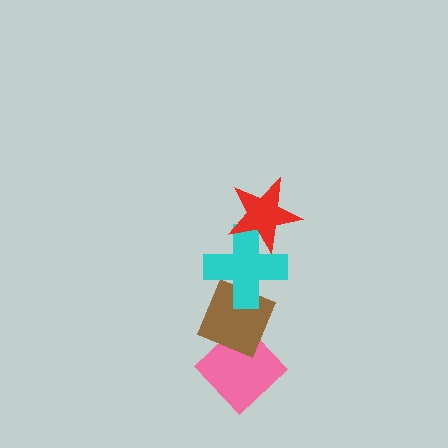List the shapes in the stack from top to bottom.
From top to bottom: the red star, the cyan cross, the brown diamond, the pink diamond.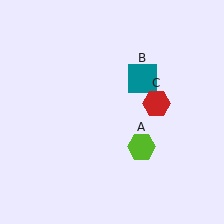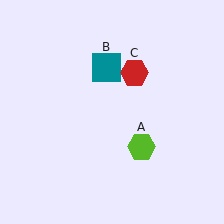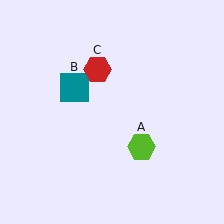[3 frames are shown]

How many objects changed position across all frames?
2 objects changed position: teal square (object B), red hexagon (object C).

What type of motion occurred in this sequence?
The teal square (object B), red hexagon (object C) rotated counterclockwise around the center of the scene.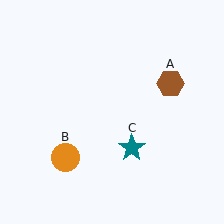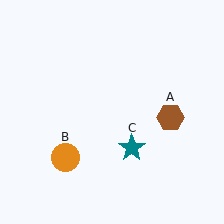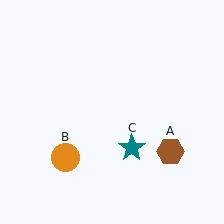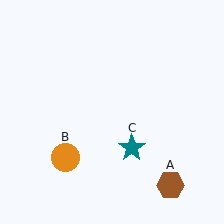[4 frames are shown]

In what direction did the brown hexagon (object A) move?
The brown hexagon (object A) moved down.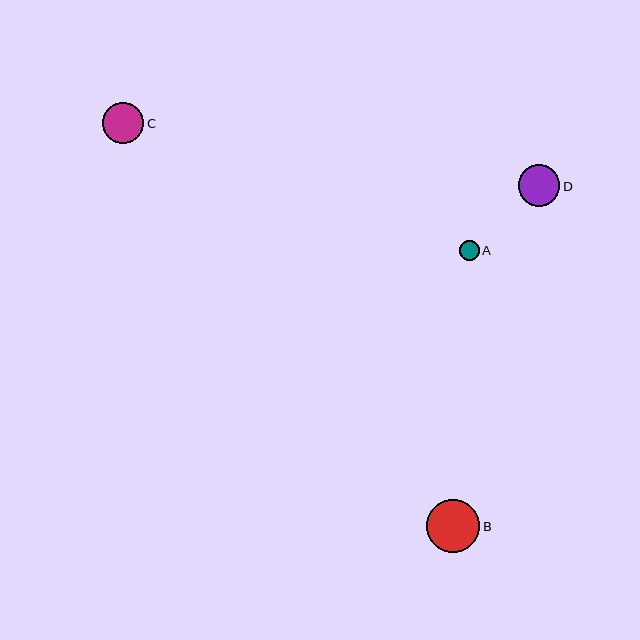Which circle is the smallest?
Circle A is the smallest with a size of approximately 20 pixels.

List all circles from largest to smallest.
From largest to smallest: B, D, C, A.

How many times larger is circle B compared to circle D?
Circle B is approximately 1.3 times the size of circle D.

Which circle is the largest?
Circle B is the largest with a size of approximately 53 pixels.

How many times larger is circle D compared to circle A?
Circle D is approximately 2.1 times the size of circle A.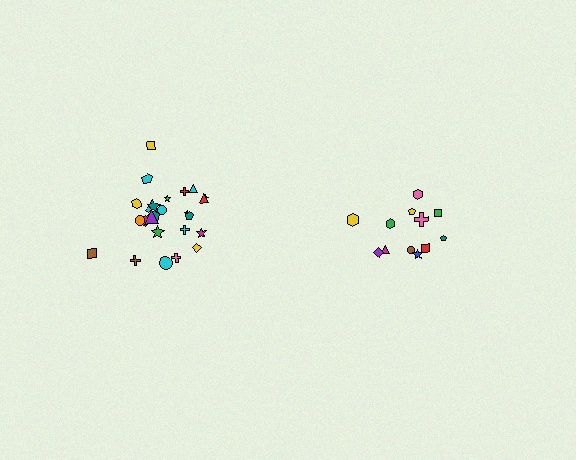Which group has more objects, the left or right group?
The left group.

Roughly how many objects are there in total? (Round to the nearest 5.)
Roughly 35 objects in total.